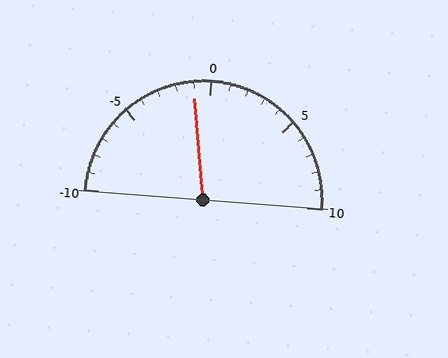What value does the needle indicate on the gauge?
The needle indicates approximately -1.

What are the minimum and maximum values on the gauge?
The gauge ranges from -10 to 10.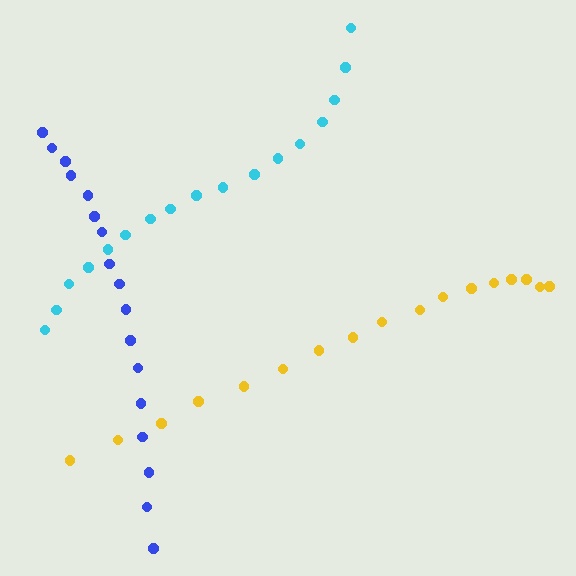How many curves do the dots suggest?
There are 3 distinct paths.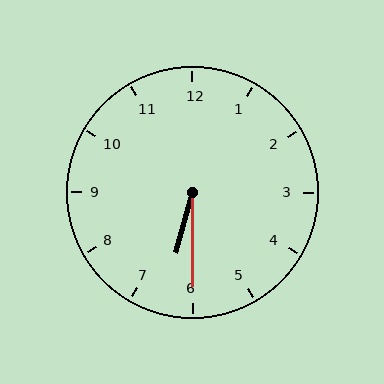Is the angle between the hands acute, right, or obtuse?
It is acute.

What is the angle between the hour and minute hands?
Approximately 15 degrees.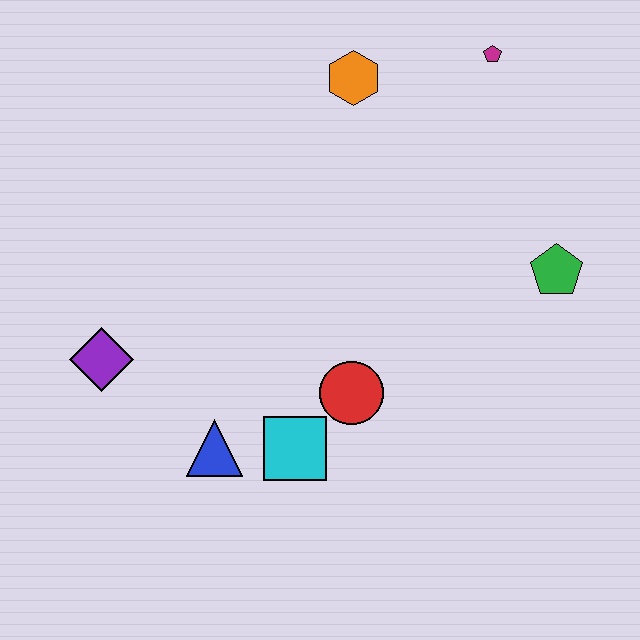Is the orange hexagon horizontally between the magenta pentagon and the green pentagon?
No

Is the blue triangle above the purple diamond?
No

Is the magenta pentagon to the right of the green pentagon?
No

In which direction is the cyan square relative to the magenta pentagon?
The cyan square is below the magenta pentagon.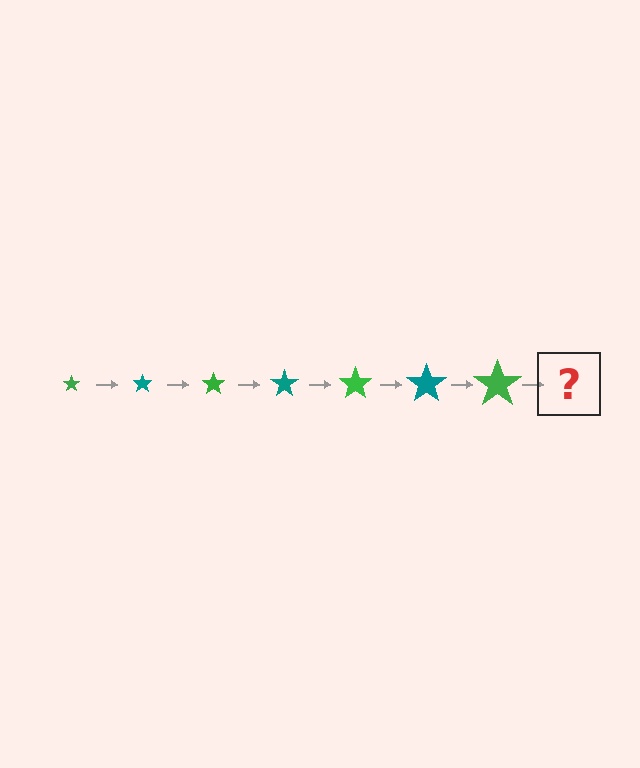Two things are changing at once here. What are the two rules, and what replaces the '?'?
The two rules are that the star grows larger each step and the color cycles through green and teal. The '?' should be a teal star, larger than the previous one.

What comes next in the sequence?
The next element should be a teal star, larger than the previous one.